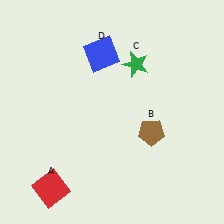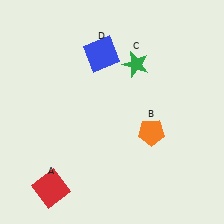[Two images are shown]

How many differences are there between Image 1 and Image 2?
There is 1 difference between the two images.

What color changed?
The pentagon (B) changed from brown in Image 1 to orange in Image 2.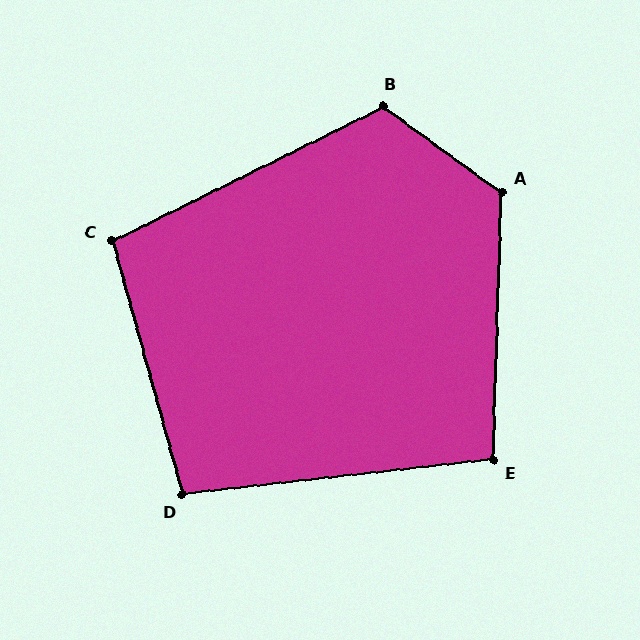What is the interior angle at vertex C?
Approximately 101 degrees (obtuse).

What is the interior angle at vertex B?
Approximately 118 degrees (obtuse).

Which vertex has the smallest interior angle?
E, at approximately 98 degrees.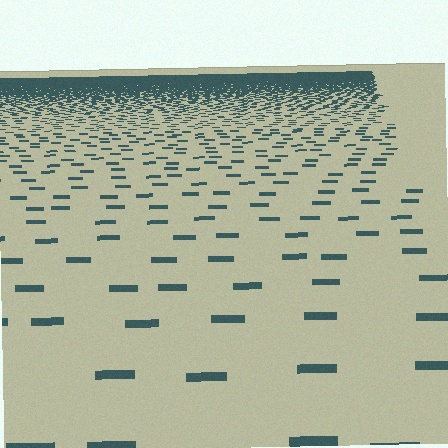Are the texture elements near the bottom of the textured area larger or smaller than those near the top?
Larger. Near the bottom, elements are closer to the viewer and appear at a bigger on-screen size.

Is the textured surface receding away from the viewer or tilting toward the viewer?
The surface is receding away from the viewer. Texture elements get smaller and denser toward the top.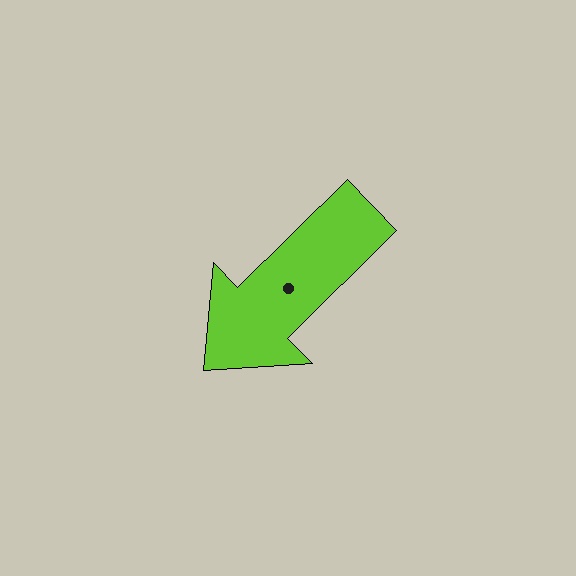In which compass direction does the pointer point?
Southwest.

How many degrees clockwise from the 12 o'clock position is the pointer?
Approximately 225 degrees.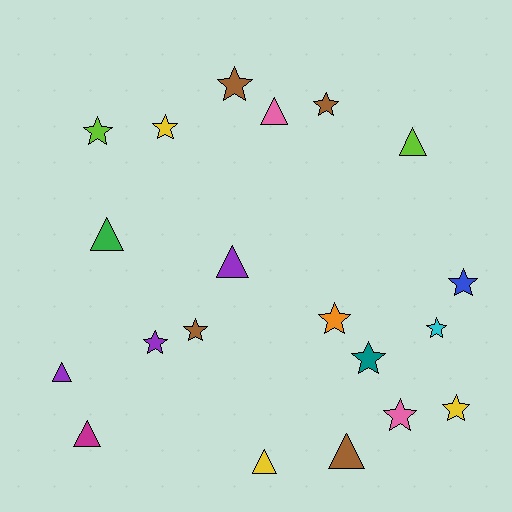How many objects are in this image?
There are 20 objects.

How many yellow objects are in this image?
There are 3 yellow objects.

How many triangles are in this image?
There are 8 triangles.